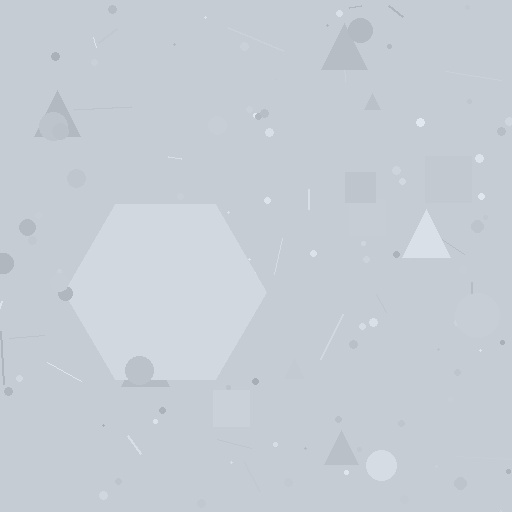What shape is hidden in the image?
A hexagon is hidden in the image.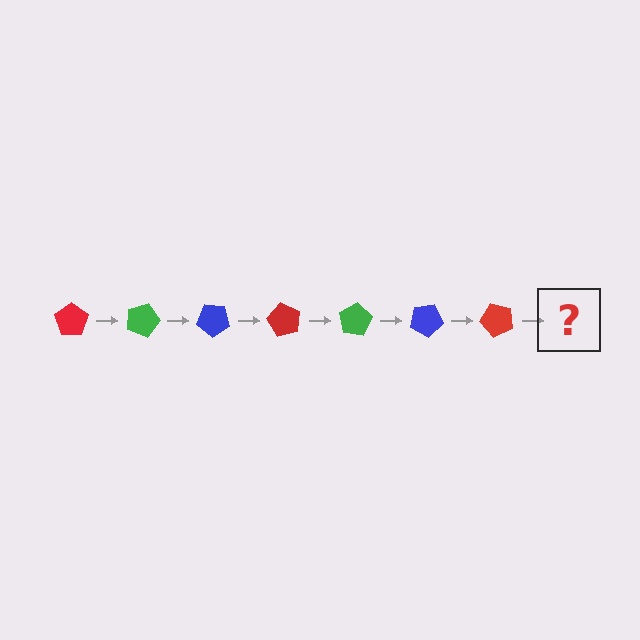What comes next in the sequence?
The next element should be a green pentagon, rotated 140 degrees from the start.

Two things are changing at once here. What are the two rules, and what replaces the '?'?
The two rules are that it rotates 20 degrees each step and the color cycles through red, green, and blue. The '?' should be a green pentagon, rotated 140 degrees from the start.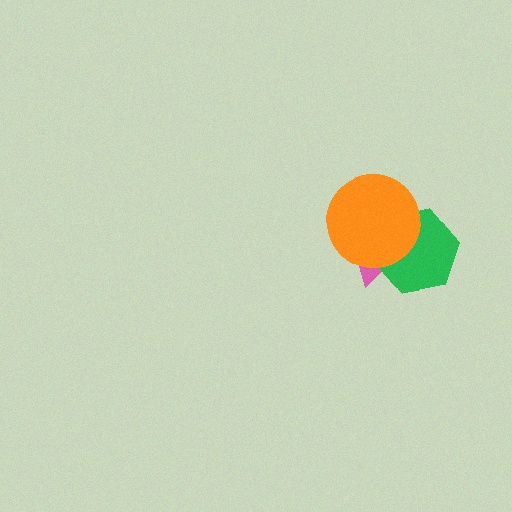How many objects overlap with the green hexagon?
2 objects overlap with the green hexagon.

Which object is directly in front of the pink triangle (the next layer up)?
The green hexagon is directly in front of the pink triangle.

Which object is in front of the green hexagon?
The orange circle is in front of the green hexagon.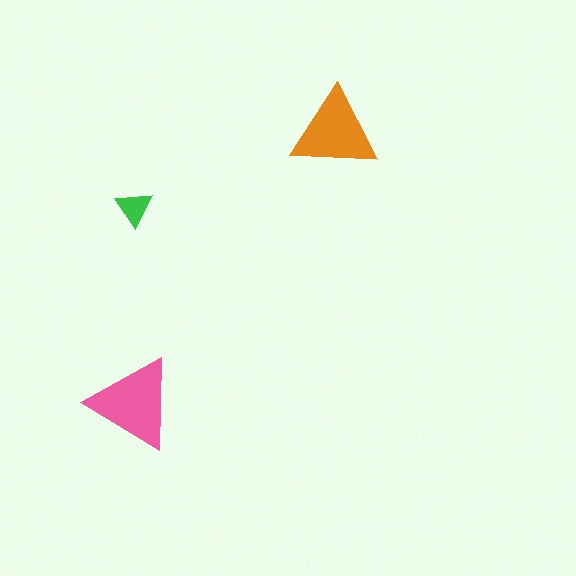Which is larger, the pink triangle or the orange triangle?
The pink one.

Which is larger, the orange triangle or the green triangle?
The orange one.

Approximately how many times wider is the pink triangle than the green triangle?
About 2.5 times wider.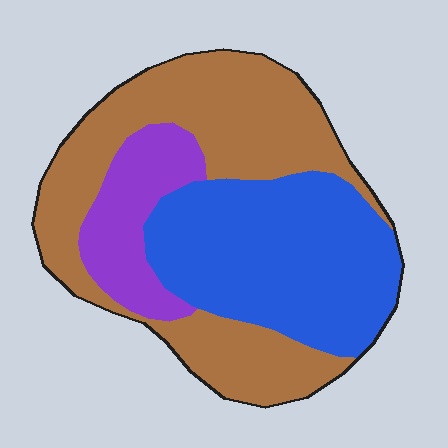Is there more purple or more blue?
Blue.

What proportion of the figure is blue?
Blue covers 39% of the figure.